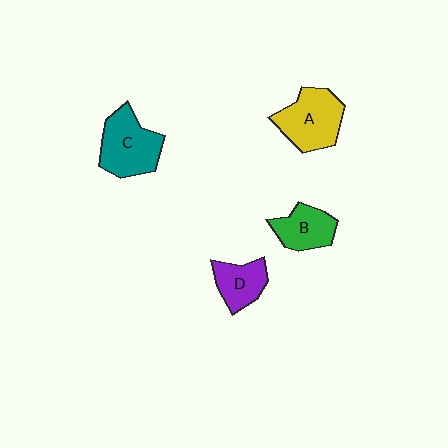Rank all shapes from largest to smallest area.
From largest to smallest: C (teal), A (yellow), B (green), D (purple).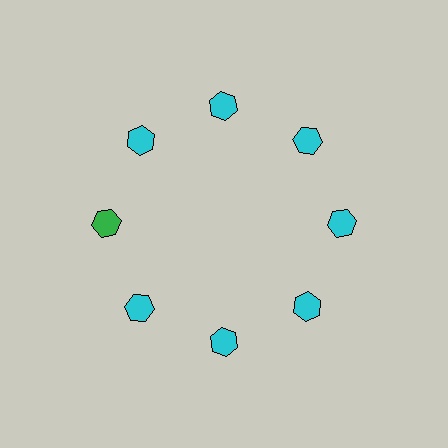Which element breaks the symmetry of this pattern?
The green hexagon at roughly the 9 o'clock position breaks the symmetry. All other shapes are cyan hexagons.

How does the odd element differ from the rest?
It has a different color: green instead of cyan.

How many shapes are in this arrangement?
There are 8 shapes arranged in a ring pattern.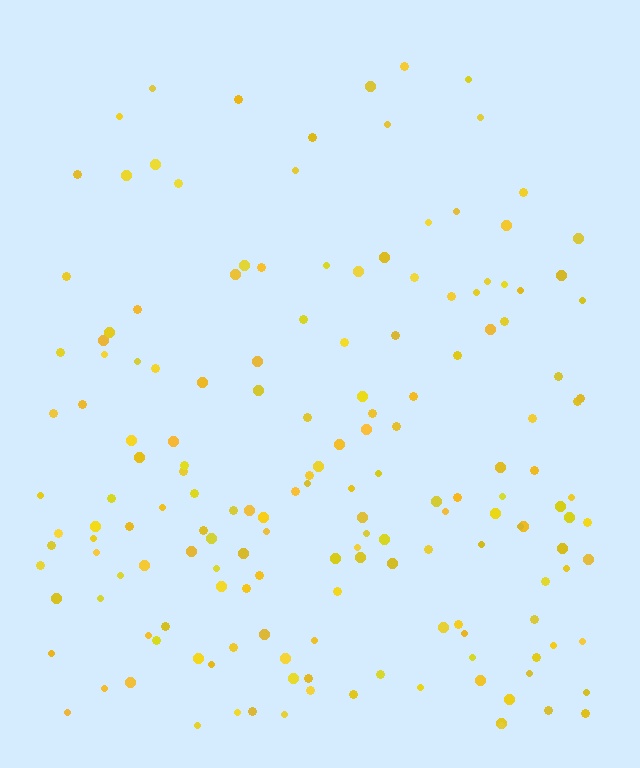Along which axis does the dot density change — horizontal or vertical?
Vertical.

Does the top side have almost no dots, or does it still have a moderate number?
Still a moderate number, just noticeably fewer than the bottom.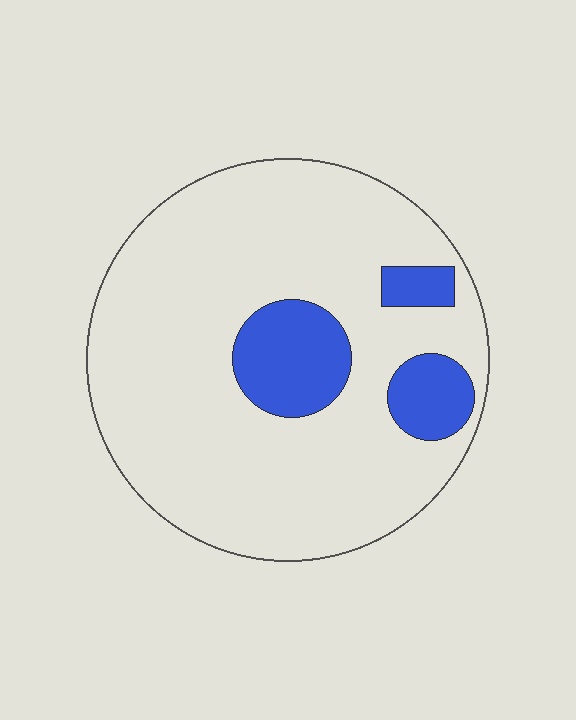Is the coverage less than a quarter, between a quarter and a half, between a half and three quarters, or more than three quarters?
Less than a quarter.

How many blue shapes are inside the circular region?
3.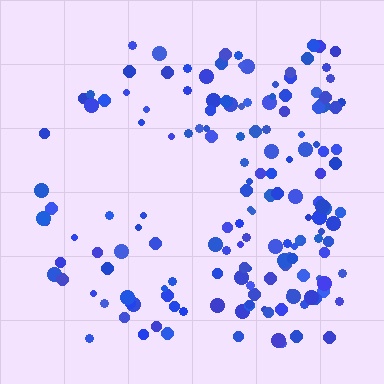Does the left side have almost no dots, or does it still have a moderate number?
Still a moderate number, just noticeably fewer than the right.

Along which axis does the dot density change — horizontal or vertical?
Horizontal.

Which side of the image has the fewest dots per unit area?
The left.